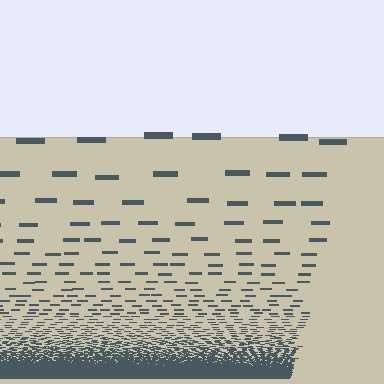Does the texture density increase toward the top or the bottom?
Density increases toward the bottom.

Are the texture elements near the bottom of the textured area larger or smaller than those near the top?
Smaller. The gradient is inverted — elements near the bottom are smaller and denser.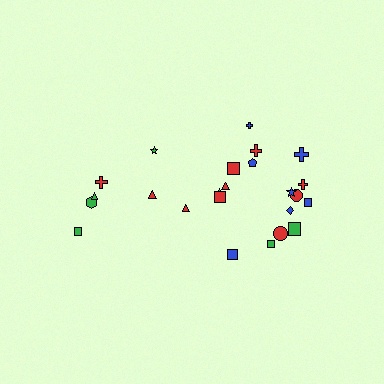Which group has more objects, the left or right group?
The right group.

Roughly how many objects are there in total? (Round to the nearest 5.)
Roughly 25 objects in total.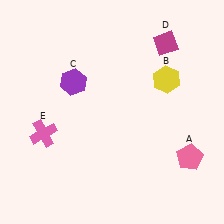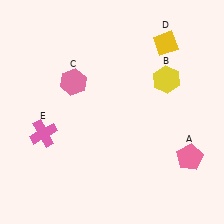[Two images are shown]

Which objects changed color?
C changed from purple to pink. D changed from magenta to yellow.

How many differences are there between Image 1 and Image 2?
There are 2 differences between the two images.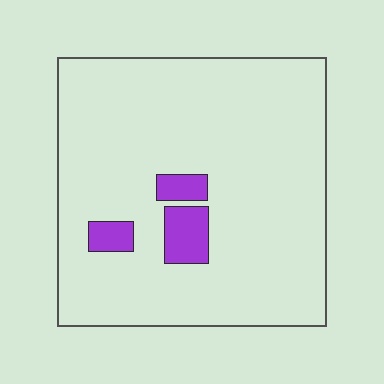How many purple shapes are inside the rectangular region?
3.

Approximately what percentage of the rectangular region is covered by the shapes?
Approximately 5%.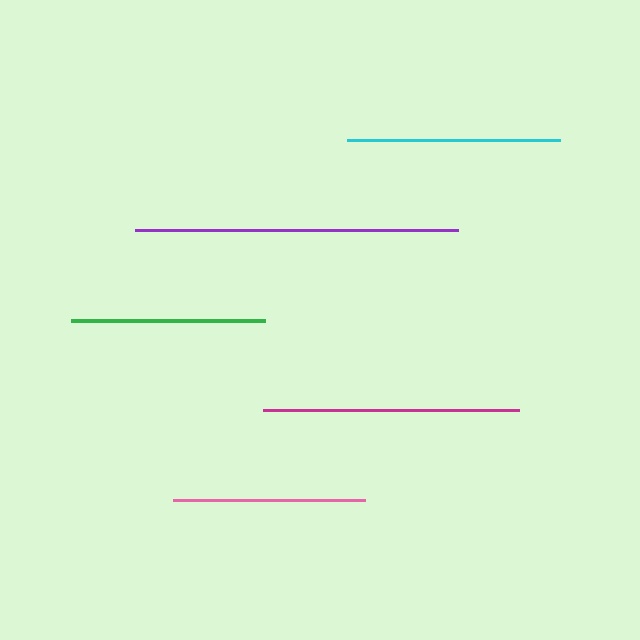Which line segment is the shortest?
The pink line is the shortest at approximately 192 pixels.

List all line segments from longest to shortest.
From longest to shortest: purple, magenta, cyan, green, pink.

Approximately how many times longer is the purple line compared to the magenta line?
The purple line is approximately 1.3 times the length of the magenta line.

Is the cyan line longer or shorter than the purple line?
The purple line is longer than the cyan line.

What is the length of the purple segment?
The purple segment is approximately 323 pixels long.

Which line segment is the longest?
The purple line is the longest at approximately 323 pixels.